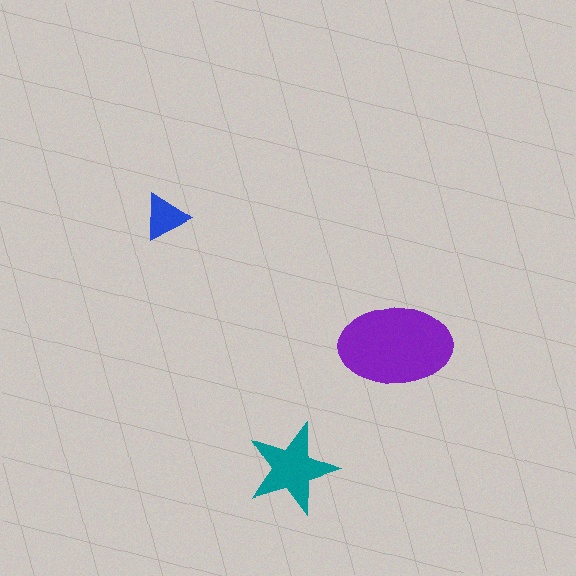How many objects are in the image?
There are 3 objects in the image.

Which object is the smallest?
The blue triangle.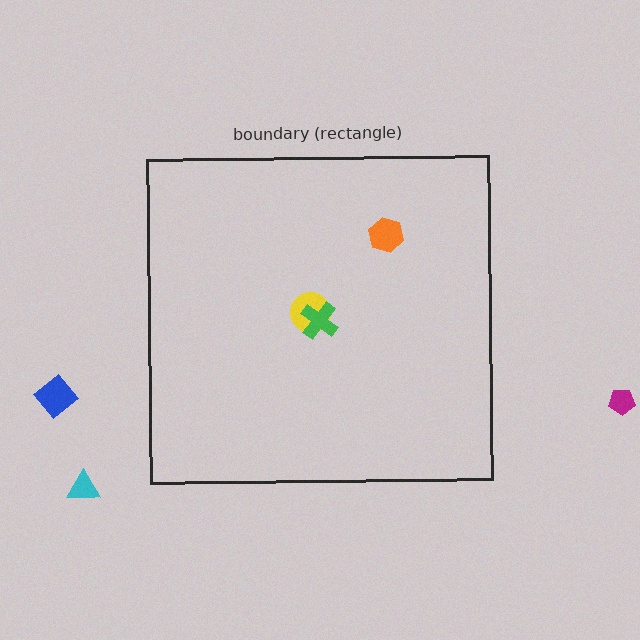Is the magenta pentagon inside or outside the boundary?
Outside.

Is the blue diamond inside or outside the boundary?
Outside.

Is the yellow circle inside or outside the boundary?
Inside.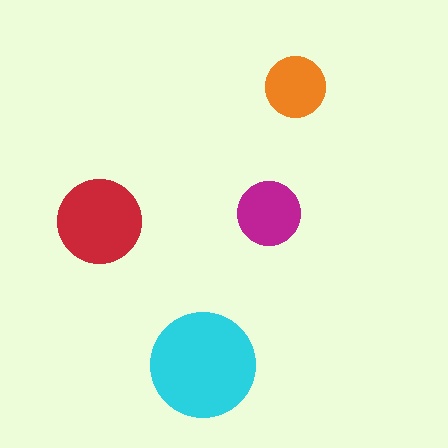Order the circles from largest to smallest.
the cyan one, the red one, the magenta one, the orange one.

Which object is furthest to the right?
The orange circle is rightmost.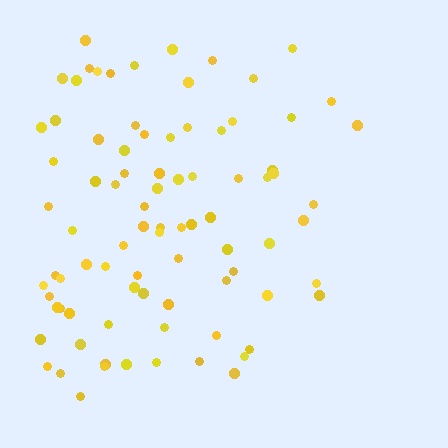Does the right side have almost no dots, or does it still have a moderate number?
Still a moderate number, just noticeably fewer than the left.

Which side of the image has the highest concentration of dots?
The left.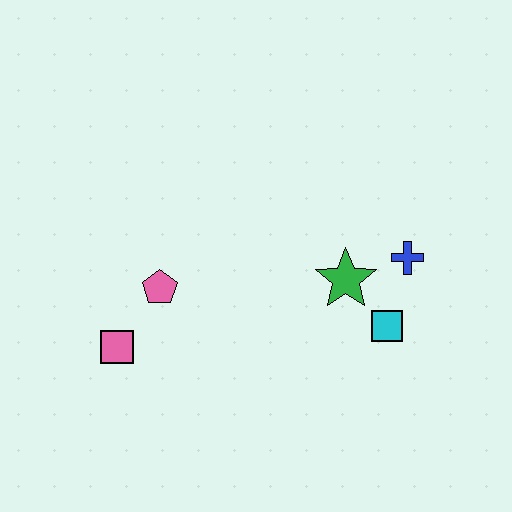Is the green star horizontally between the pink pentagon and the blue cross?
Yes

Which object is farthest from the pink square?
The blue cross is farthest from the pink square.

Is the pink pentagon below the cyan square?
No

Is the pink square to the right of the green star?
No